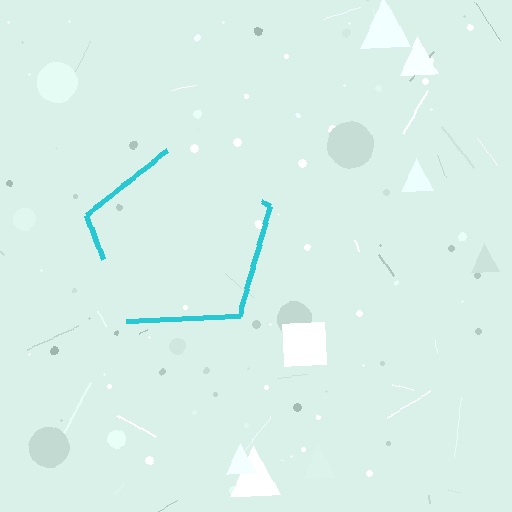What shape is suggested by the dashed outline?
The dashed outline suggests a pentagon.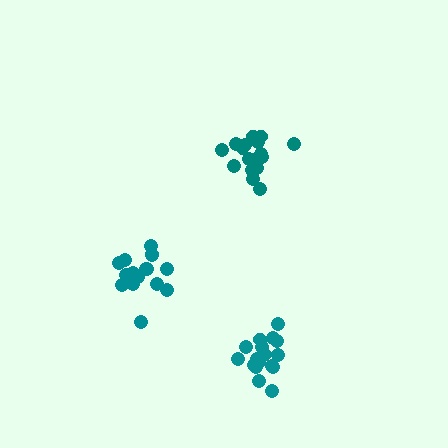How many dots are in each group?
Group 1: 18 dots, Group 2: 16 dots, Group 3: 17 dots (51 total).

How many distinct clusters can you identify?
There are 3 distinct clusters.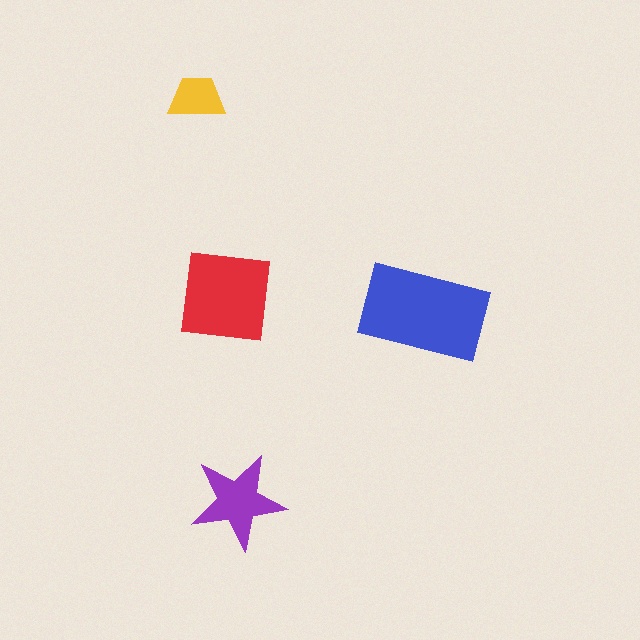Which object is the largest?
The blue rectangle.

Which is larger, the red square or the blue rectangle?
The blue rectangle.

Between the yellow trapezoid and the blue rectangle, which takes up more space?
The blue rectangle.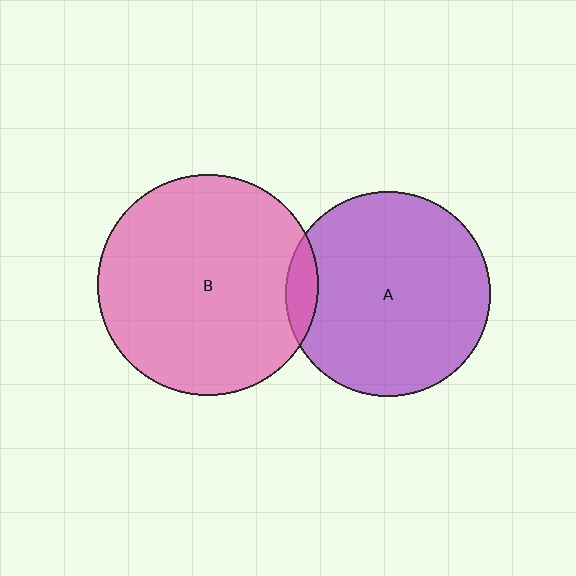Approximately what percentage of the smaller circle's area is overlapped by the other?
Approximately 10%.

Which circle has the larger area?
Circle B (pink).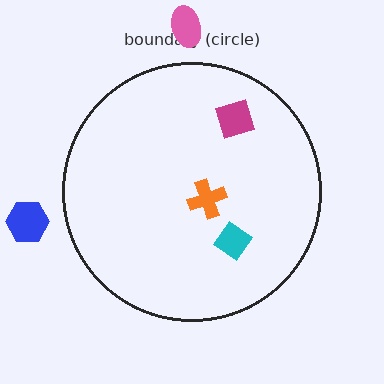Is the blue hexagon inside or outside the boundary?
Outside.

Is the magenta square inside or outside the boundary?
Inside.